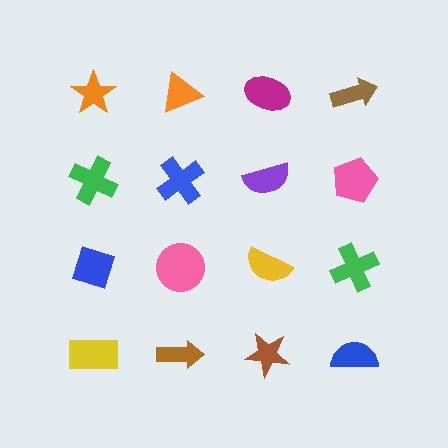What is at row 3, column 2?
A pink circle.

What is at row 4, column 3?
A brown star.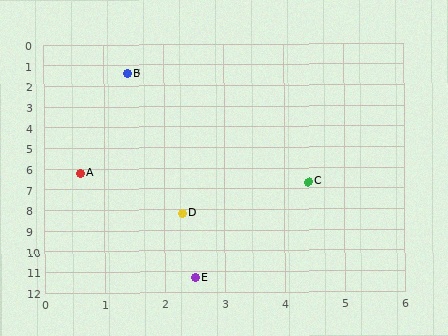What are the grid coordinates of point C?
Point C is at approximately (4.4, 6.7).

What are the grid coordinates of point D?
Point D is at approximately (2.3, 8.2).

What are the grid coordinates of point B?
Point B is at approximately (1.4, 1.4).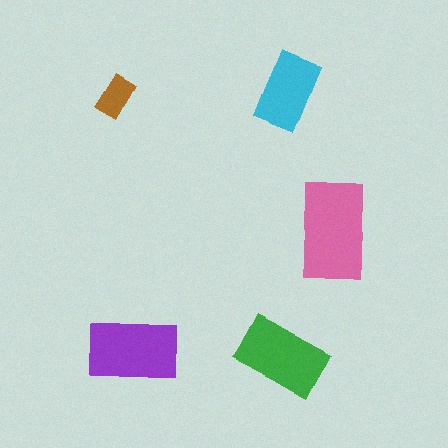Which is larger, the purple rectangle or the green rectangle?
The purple one.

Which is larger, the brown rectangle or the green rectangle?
The green one.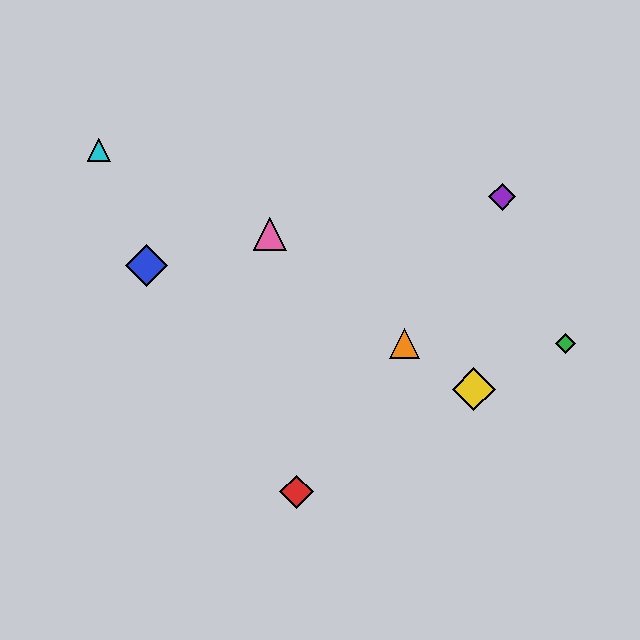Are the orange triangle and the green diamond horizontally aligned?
Yes, both are at y≈343.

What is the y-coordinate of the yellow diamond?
The yellow diamond is at y≈389.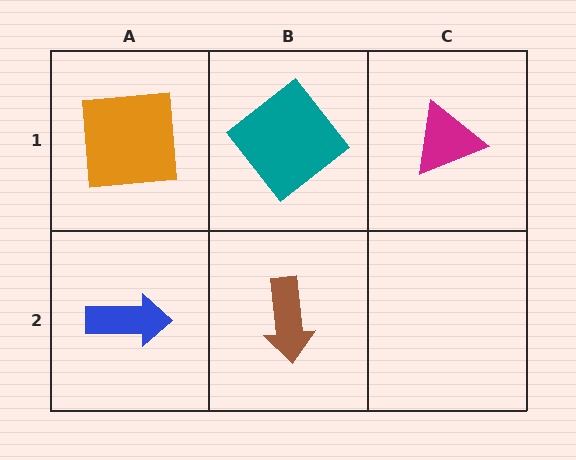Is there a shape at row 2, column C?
No, that cell is empty.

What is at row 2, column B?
A brown arrow.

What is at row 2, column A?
A blue arrow.